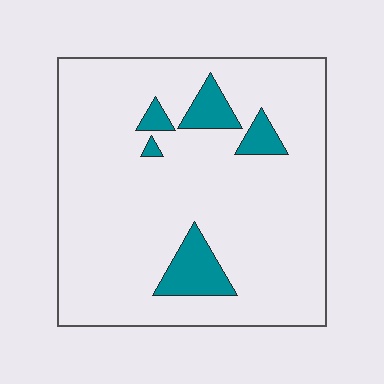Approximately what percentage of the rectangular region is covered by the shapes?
Approximately 10%.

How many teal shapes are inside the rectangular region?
5.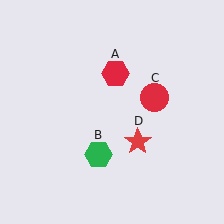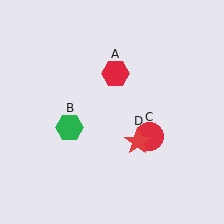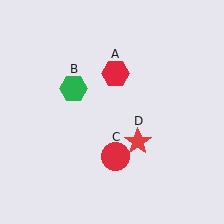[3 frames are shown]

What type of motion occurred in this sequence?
The green hexagon (object B), red circle (object C) rotated clockwise around the center of the scene.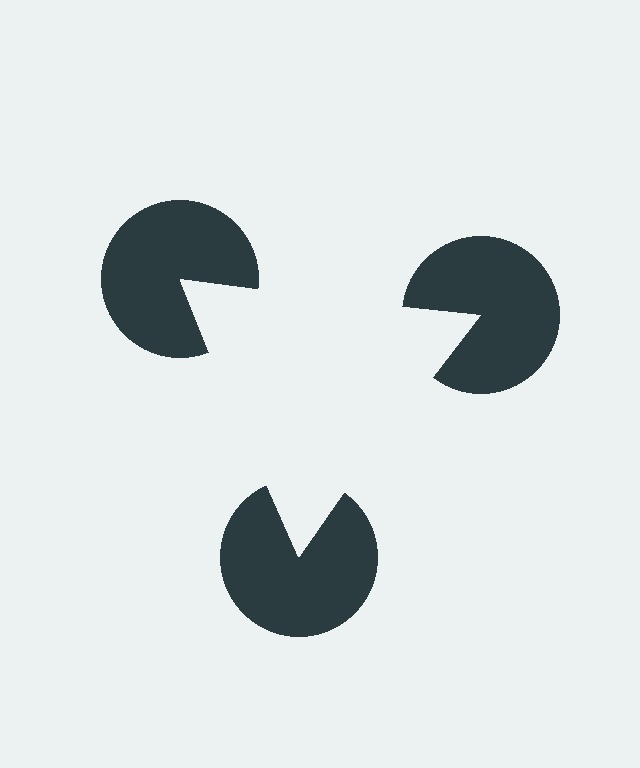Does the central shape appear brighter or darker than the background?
It typically appears slightly brighter than the background, even though no actual brightness change is drawn.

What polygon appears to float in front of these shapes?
An illusory triangle — its edges are inferred from the aligned wedge cuts in the pac-man discs, not physically drawn.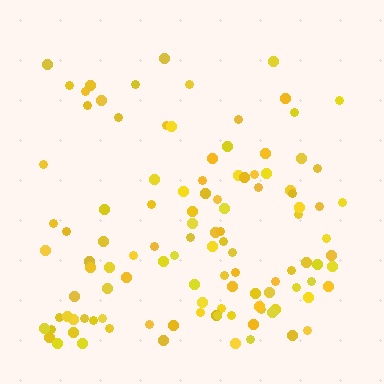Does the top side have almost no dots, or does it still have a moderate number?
Still a moderate number, just noticeably fewer than the bottom.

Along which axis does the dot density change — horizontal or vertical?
Vertical.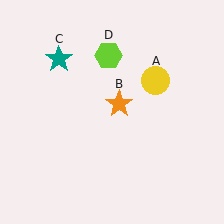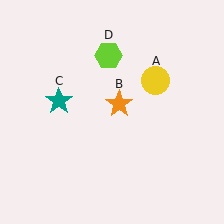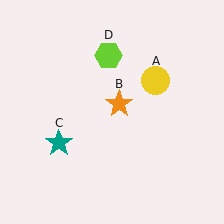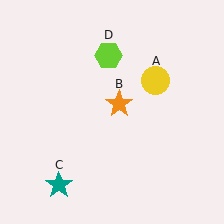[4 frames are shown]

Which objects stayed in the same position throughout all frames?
Yellow circle (object A) and orange star (object B) and lime hexagon (object D) remained stationary.